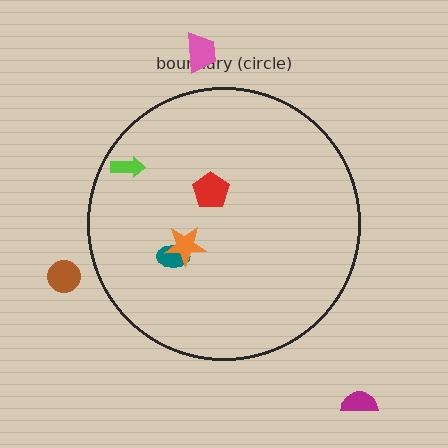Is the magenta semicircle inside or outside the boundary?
Outside.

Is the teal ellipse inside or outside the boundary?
Inside.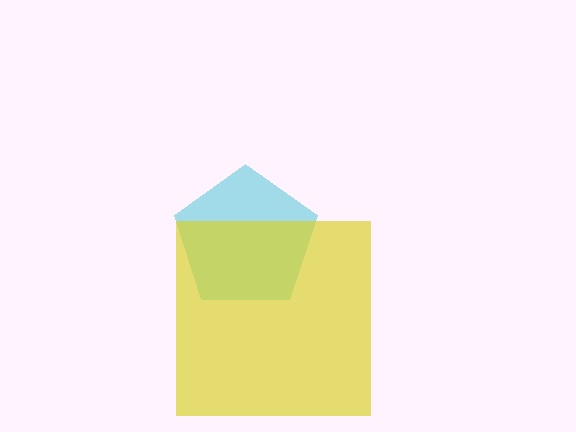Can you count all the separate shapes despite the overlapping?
Yes, there are 2 separate shapes.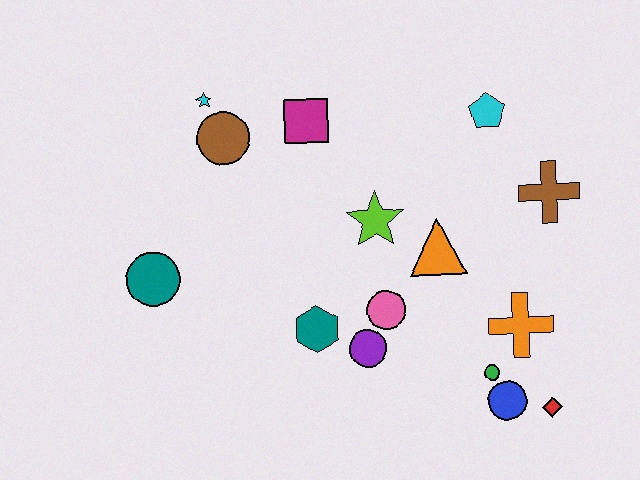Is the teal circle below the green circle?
No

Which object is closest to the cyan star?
The brown circle is closest to the cyan star.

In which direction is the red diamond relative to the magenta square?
The red diamond is below the magenta square.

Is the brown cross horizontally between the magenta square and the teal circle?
No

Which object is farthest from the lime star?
The red diamond is farthest from the lime star.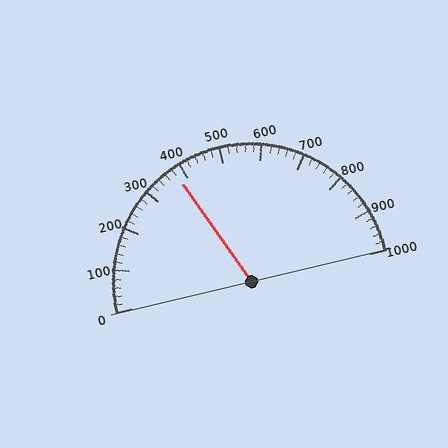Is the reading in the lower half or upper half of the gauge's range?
The reading is in the lower half of the range (0 to 1000).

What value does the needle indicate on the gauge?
The needle indicates approximately 380.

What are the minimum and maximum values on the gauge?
The gauge ranges from 0 to 1000.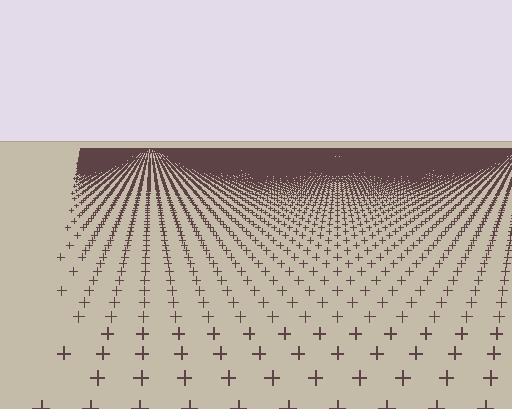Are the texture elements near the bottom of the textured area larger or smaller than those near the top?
Larger. Near the bottom, elements are closer to the viewer and appear at a bigger on-screen size.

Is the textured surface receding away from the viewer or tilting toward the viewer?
The surface is receding away from the viewer. Texture elements get smaller and denser toward the top.